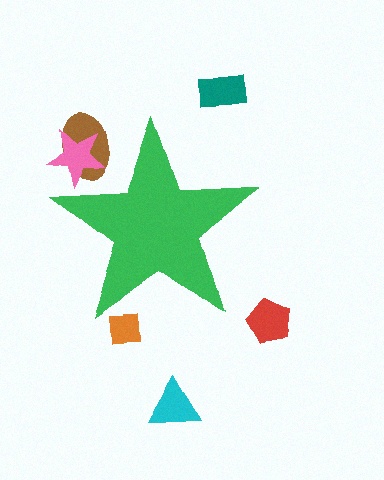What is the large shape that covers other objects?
A green star.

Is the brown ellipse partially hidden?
Yes, the brown ellipse is partially hidden behind the green star.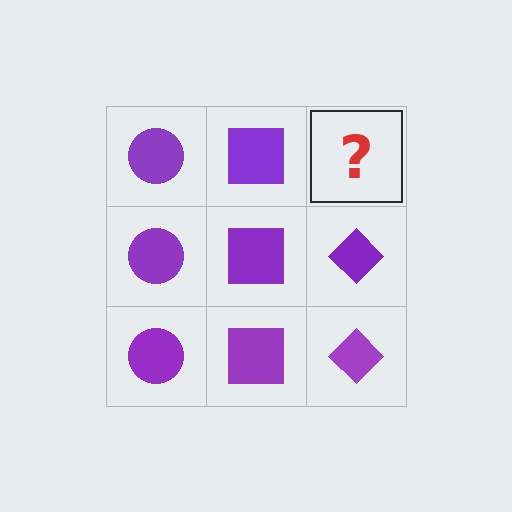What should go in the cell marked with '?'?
The missing cell should contain a purple diamond.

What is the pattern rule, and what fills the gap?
The rule is that each column has a consistent shape. The gap should be filled with a purple diamond.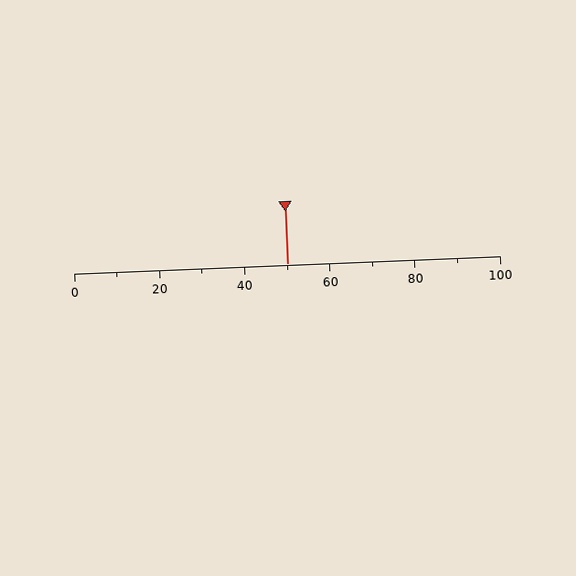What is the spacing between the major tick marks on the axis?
The major ticks are spaced 20 apart.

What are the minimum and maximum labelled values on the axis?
The axis runs from 0 to 100.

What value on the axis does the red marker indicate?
The marker indicates approximately 50.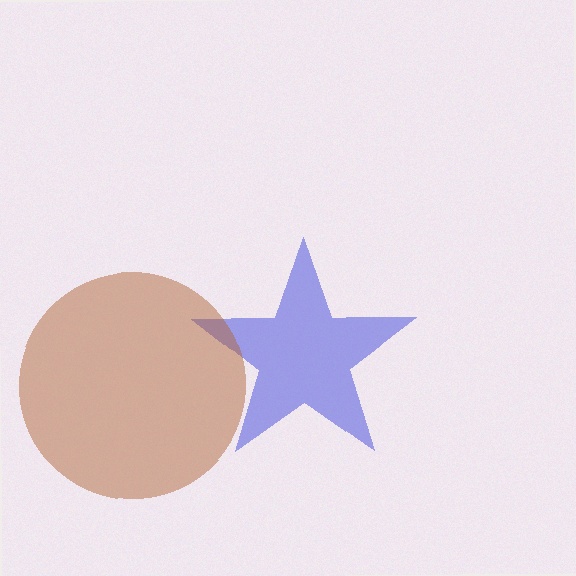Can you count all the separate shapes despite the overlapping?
Yes, there are 2 separate shapes.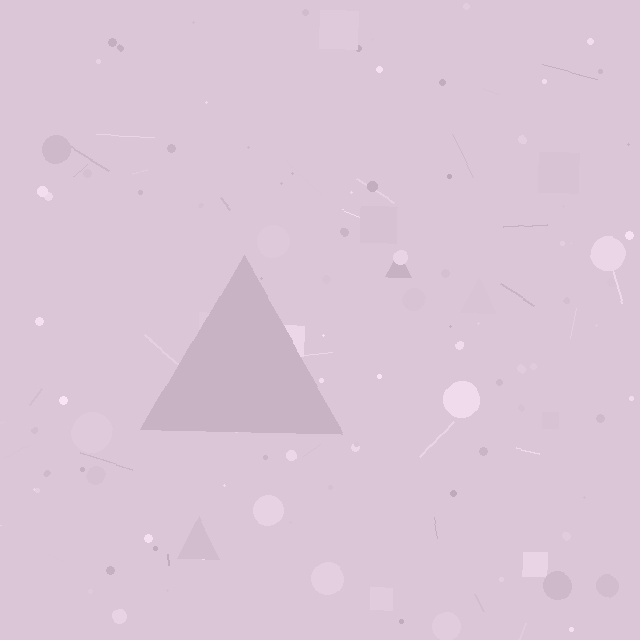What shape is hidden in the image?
A triangle is hidden in the image.